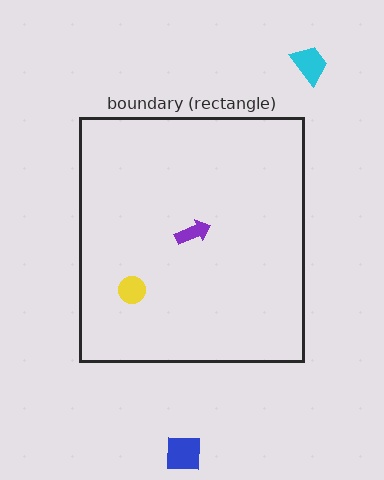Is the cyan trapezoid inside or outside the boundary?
Outside.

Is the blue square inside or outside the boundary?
Outside.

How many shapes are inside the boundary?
2 inside, 2 outside.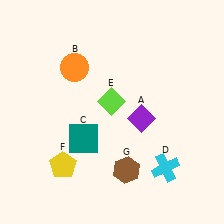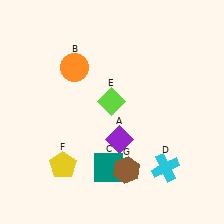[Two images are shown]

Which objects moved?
The objects that moved are: the purple diamond (A), the teal square (C).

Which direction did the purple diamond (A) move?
The purple diamond (A) moved left.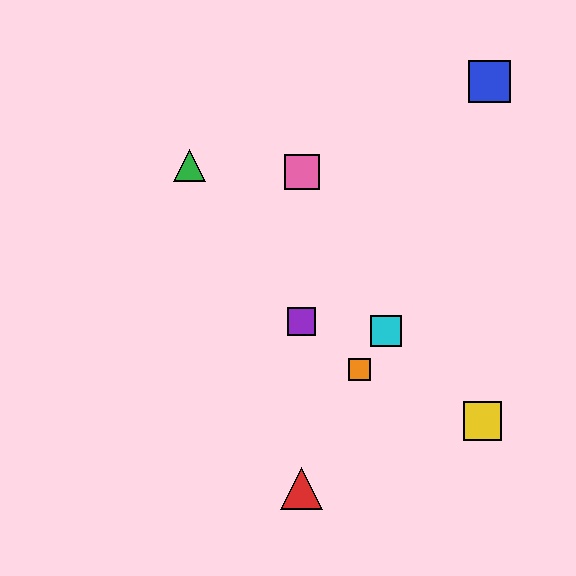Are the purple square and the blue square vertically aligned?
No, the purple square is at x≈302 and the blue square is at x≈490.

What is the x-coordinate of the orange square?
The orange square is at x≈360.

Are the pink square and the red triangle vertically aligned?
Yes, both are at x≈302.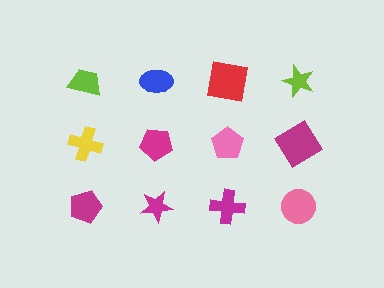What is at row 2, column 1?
A yellow cross.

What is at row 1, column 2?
A blue ellipse.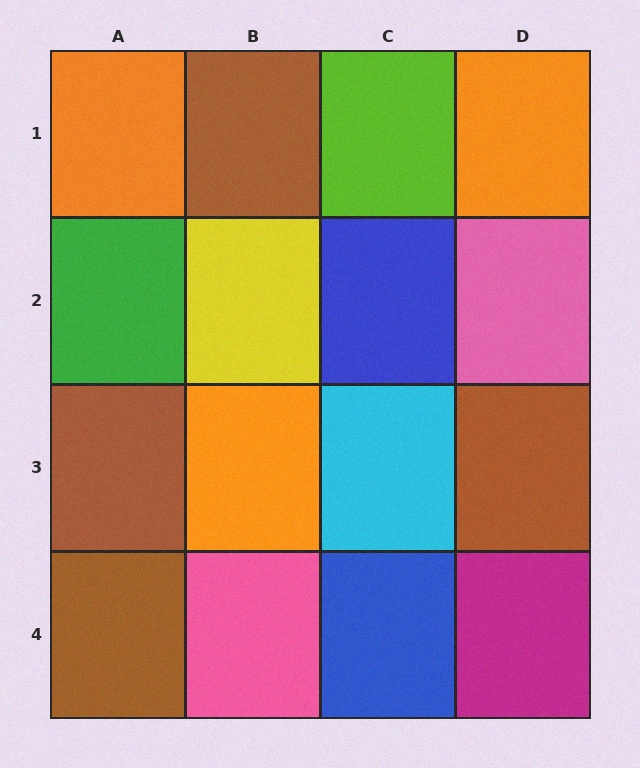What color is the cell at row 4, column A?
Brown.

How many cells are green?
1 cell is green.